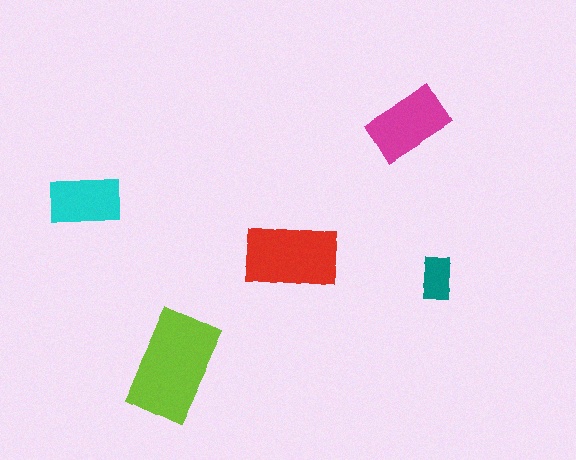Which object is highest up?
The magenta rectangle is topmost.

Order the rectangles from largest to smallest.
the lime one, the red one, the magenta one, the cyan one, the teal one.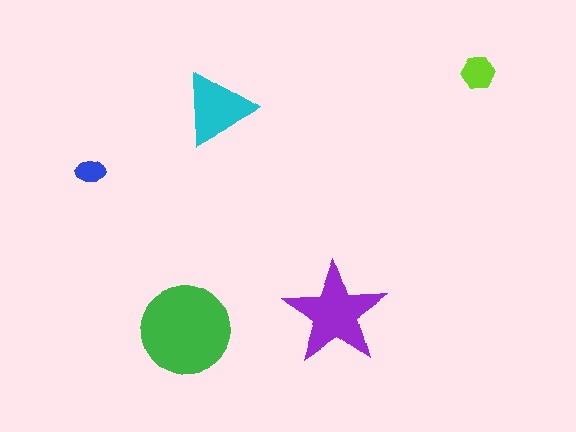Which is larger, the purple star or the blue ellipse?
The purple star.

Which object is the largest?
The green circle.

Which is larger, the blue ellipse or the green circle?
The green circle.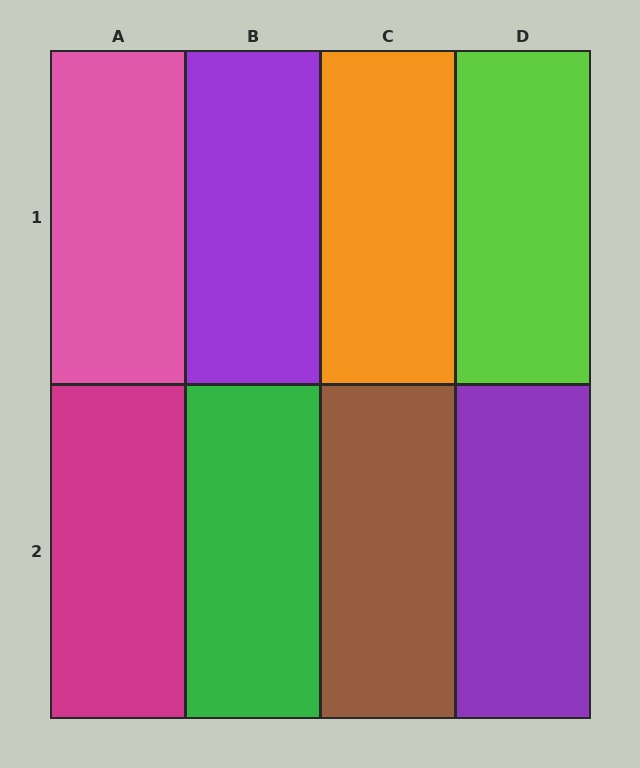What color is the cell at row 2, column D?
Purple.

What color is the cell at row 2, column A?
Magenta.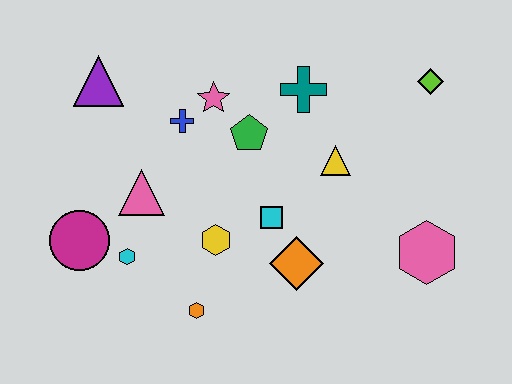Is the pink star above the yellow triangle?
Yes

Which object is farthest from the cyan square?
The purple triangle is farthest from the cyan square.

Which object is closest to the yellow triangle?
The teal cross is closest to the yellow triangle.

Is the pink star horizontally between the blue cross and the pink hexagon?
Yes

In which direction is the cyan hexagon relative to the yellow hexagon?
The cyan hexagon is to the left of the yellow hexagon.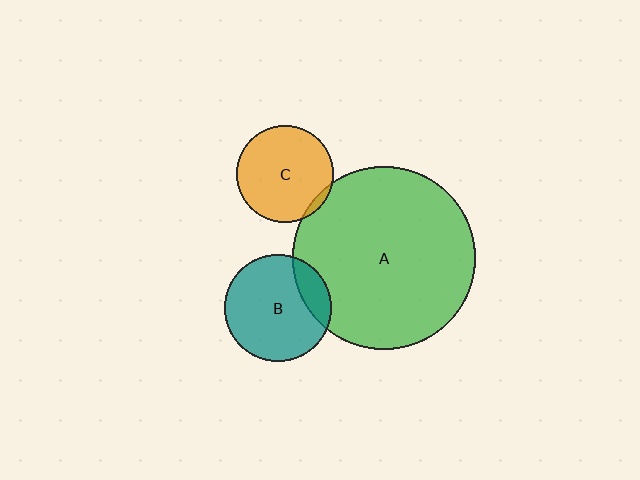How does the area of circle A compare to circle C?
Approximately 3.5 times.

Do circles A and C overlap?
Yes.